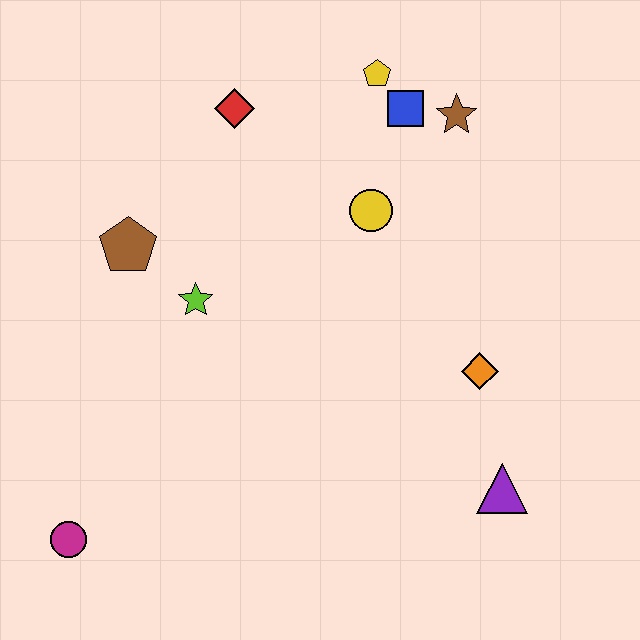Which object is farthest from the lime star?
The purple triangle is farthest from the lime star.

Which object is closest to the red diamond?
The yellow pentagon is closest to the red diamond.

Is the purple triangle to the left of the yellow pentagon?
No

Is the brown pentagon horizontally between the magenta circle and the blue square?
Yes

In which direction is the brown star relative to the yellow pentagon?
The brown star is to the right of the yellow pentagon.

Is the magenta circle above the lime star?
No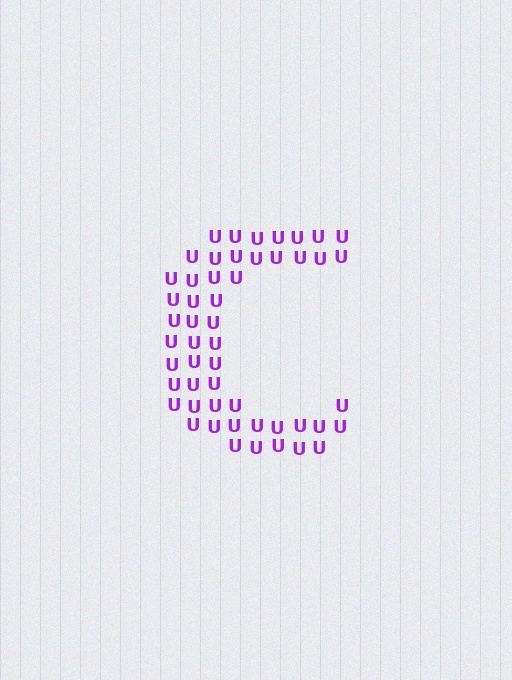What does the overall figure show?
The overall figure shows the letter C.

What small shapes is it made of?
It is made of small letter U's.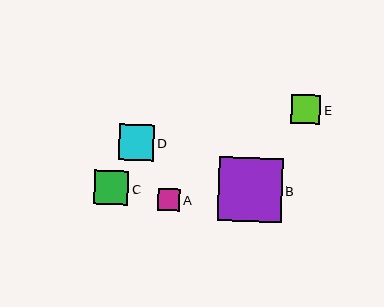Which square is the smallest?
Square A is the smallest with a size of approximately 22 pixels.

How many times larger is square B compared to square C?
Square B is approximately 1.9 times the size of square C.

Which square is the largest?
Square B is the largest with a size of approximately 64 pixels.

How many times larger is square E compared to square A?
Square E is approximately 1.3 times the size of square A.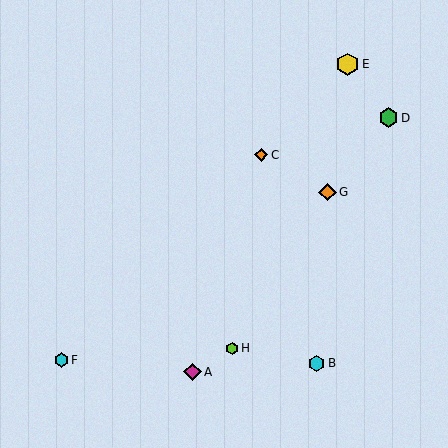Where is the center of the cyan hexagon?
The center of the cyan hexagon is at (317, 363).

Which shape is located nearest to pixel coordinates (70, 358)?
The cyan hexagon (labeled F) at (61, 360) is nearest to that location.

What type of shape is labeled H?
Shape H is a lime hexagon.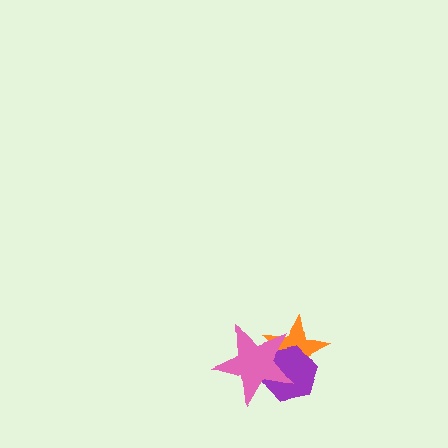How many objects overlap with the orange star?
2 objects overlap with the orange star.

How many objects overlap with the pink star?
2 objects overlap with the pink star.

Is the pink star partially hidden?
No, no other shape covers it.